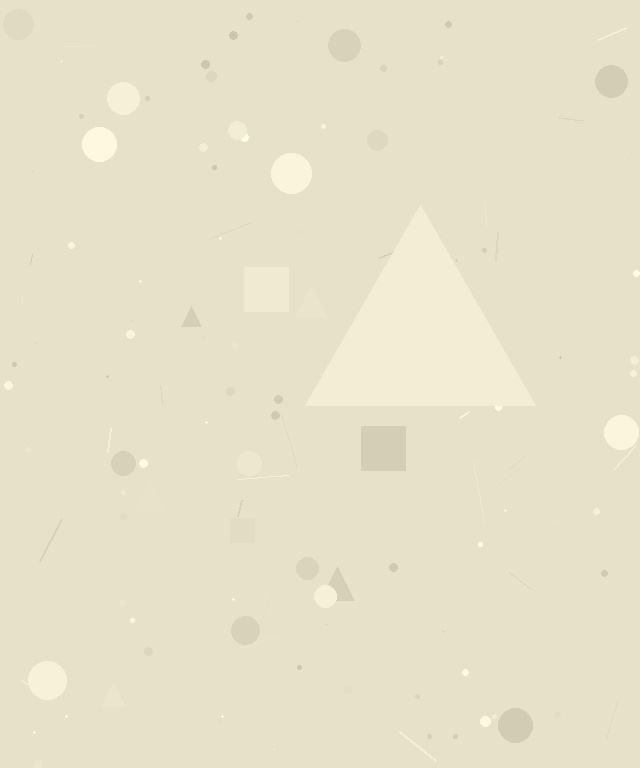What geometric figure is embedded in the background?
A triangle is embedded in the background.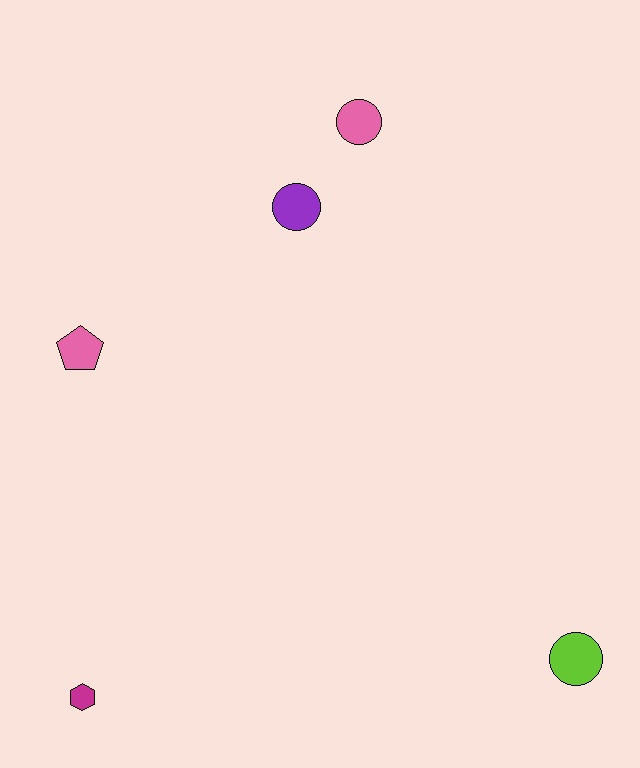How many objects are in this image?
There are 5 objects.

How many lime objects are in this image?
There is 1 lime object.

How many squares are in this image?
There are no squares.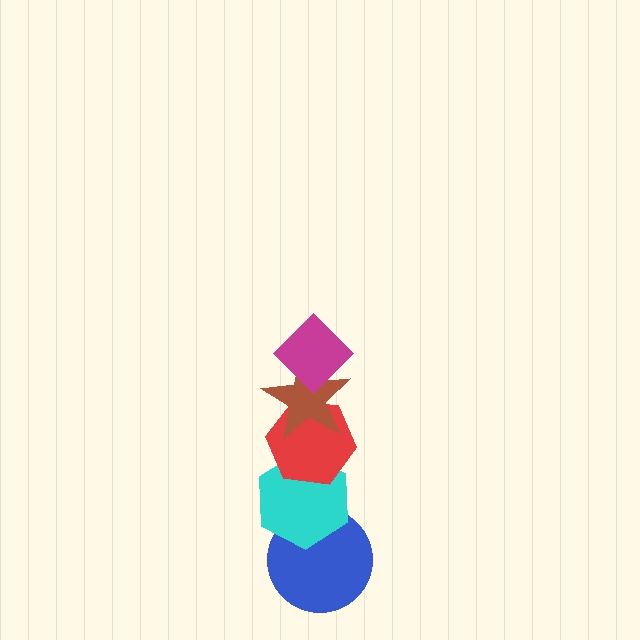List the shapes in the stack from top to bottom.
From top to bottom: the magenta diamond, the brown star, the red hexagon, the cyan hexagon, the blue circle.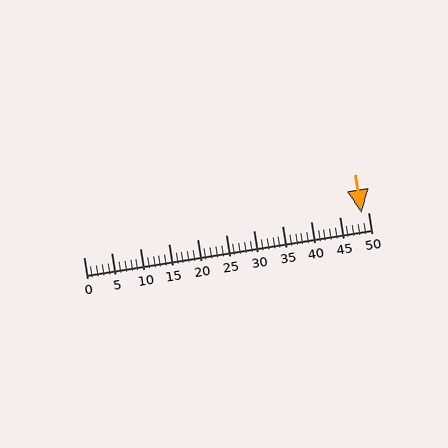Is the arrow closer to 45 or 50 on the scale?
The arrow is closer to 50.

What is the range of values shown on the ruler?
The ruler shows values from 0 to 50.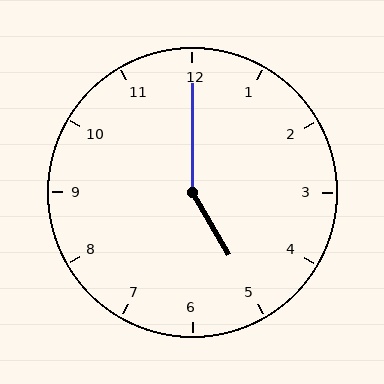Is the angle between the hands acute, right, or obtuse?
It is obtuse.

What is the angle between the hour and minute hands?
Approximately 150 degrees.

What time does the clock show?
5:00.